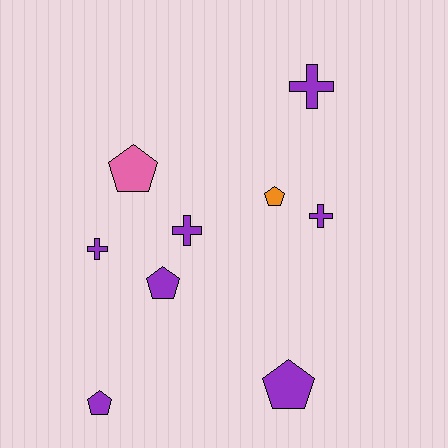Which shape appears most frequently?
Pentagon, with 5 objects.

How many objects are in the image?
There are 9 objects.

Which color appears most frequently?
Purple, with 7 objects.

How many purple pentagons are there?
There are 3 purple pentagons.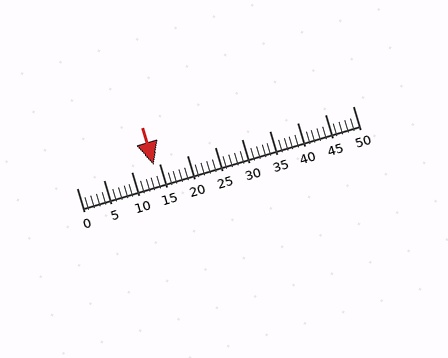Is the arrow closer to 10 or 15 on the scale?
The arrow is closer to 15.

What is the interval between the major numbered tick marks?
The major tick marks are spaced 5 units apart.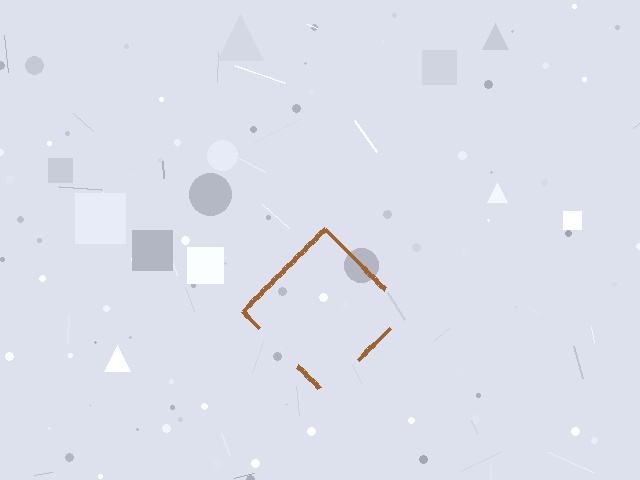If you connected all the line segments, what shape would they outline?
They would outline a diamond.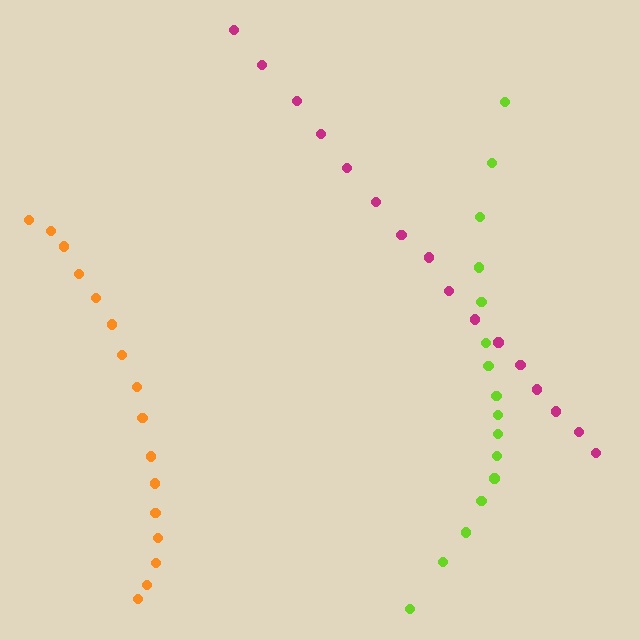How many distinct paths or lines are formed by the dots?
There are 3 distinct paths.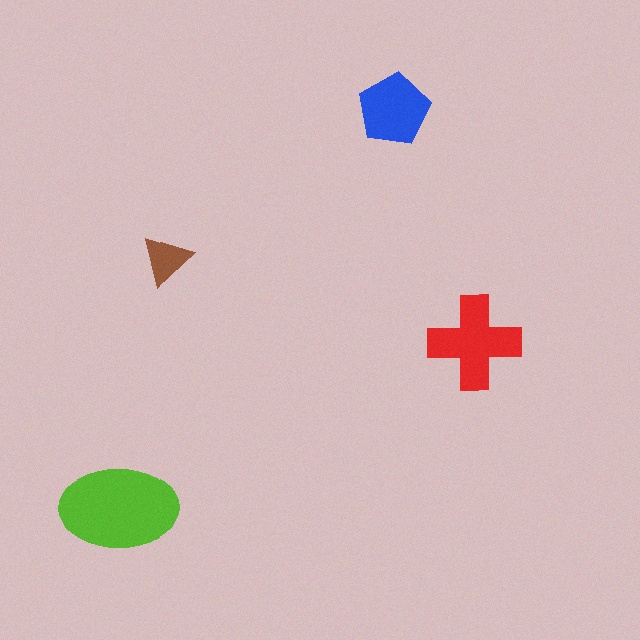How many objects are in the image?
There are 4 objects in the image.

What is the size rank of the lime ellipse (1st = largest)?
1st.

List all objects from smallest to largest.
The brown triangle, the blue pentagon, the red cross, the lime ellipse.